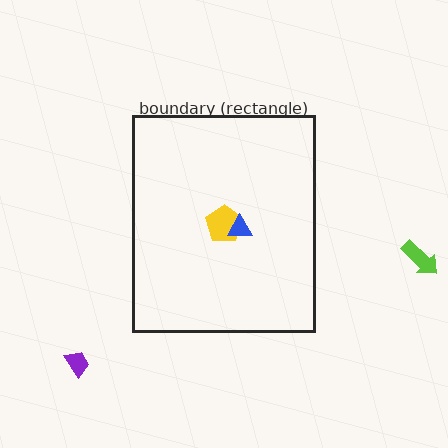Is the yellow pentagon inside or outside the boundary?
Inside.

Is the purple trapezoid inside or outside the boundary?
Outside.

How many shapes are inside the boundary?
2 inside, 2 outside.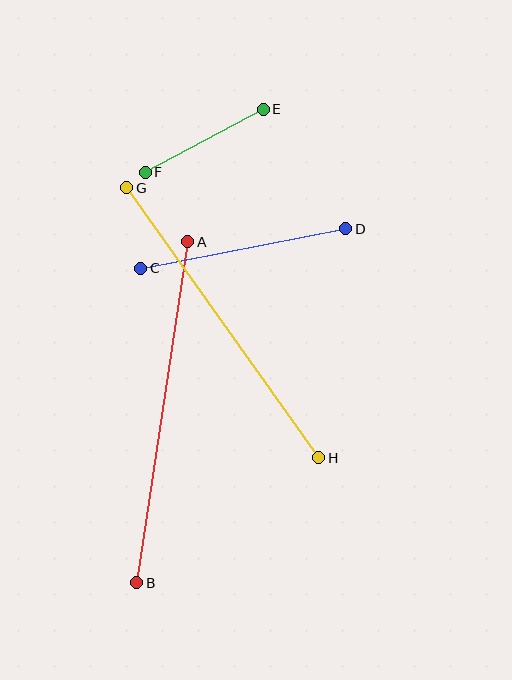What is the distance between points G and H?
The distance is approximately 331 pixels.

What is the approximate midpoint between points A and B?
The midpoint is at approximately (162, 412) pixels.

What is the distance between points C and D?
The distance is approximately 209 pixels.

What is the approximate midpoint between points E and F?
The midpoint is at approximately (204, 141) pixels.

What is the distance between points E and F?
The distance is approximately 134 pixels.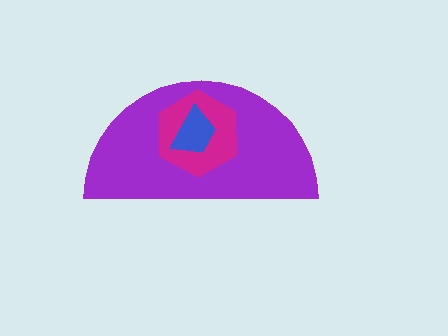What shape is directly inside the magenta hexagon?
The blue trapezoid.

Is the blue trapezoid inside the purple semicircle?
Yes.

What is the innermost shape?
The blue trapezoid.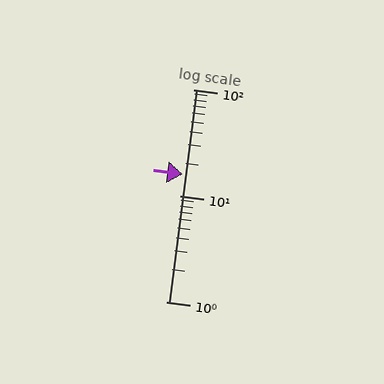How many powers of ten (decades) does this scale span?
The scale spans 2 decades, from 1 to 100.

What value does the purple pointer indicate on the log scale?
The pointer indicates approximately 16.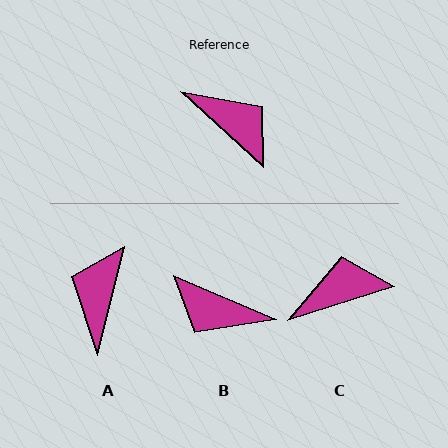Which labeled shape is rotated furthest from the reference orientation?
B, about 161 degrees away.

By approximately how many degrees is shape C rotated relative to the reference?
Approximately 60 degrees counter-clockwise.